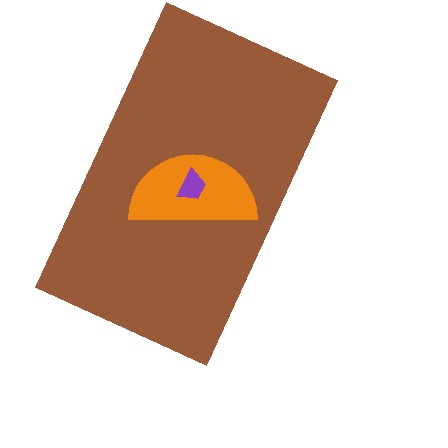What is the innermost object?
The purple trapezoid.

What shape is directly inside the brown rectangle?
The orange semicircle.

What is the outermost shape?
The brown rectangle.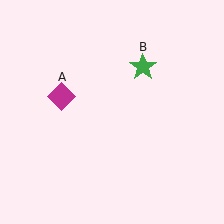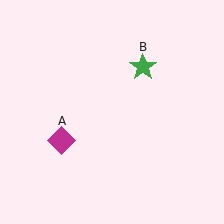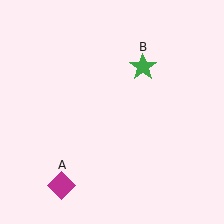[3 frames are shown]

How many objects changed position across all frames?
1 object changed position: magenta diamond (object A).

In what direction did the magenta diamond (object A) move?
The magenta diamond (object A) moved down.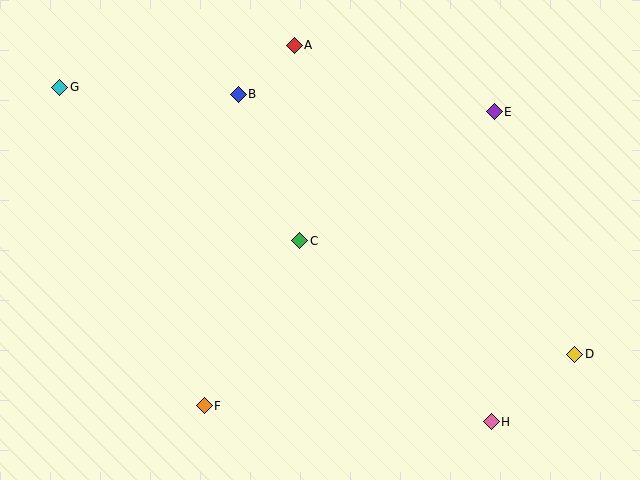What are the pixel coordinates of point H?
Point H is at (491, 422).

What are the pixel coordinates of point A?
Point A is at (294, 45).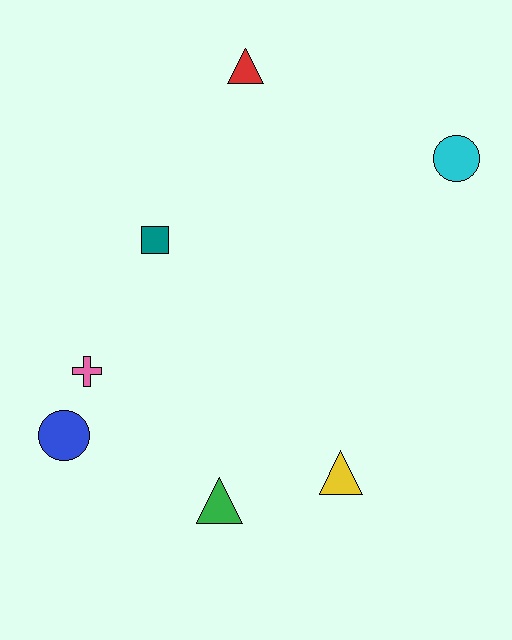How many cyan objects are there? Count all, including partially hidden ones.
There is 1 cyan object.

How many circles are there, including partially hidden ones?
There are 2 circles.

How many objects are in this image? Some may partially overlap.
There are 7 objects.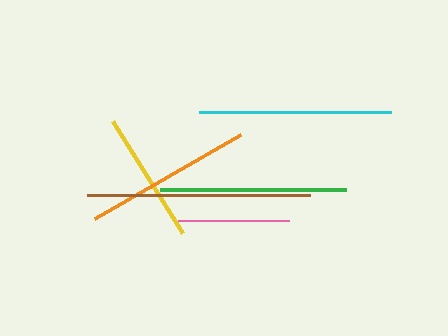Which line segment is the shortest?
The pink line is the shortest at approximately 111 pixels.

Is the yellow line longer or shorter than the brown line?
The brown line is longer than the yellow line.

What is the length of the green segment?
The green segment is approximately 186 pixels long.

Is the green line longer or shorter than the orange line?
The green line is longer than the orange line.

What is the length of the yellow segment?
The yellow segment is approximately 132 pixels long.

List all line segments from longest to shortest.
From longest to shortest: brown, cyan, green, orange, yellow, pink.